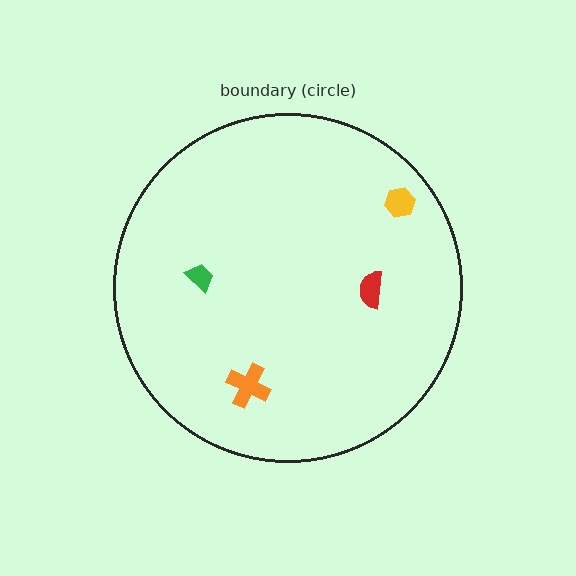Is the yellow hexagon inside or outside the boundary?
Inside.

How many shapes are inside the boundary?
4 inside, 0 outside.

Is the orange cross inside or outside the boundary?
Inside.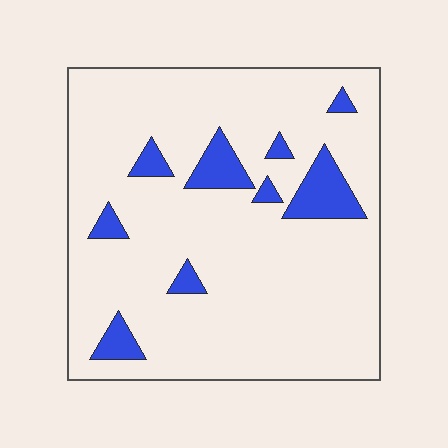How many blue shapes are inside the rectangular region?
9.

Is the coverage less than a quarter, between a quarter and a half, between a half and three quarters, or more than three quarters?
Less than a quarter.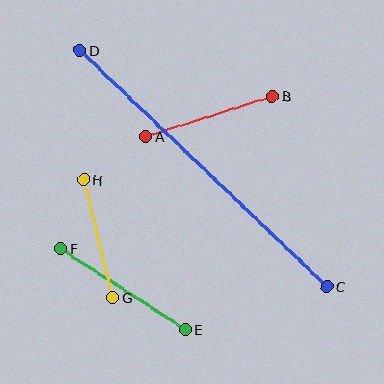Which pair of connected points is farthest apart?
Points C and D are farthest apart.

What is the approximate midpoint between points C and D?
The midpoint is at approximately (203, 168) pixels.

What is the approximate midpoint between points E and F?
The midpoint is at approximately (123, 289) pixels.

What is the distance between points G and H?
The distance is approximately 121 pixels.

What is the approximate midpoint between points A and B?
The midpoint is at approximately (209, 116) pixels.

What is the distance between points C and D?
The distance is approximately 342 pixels.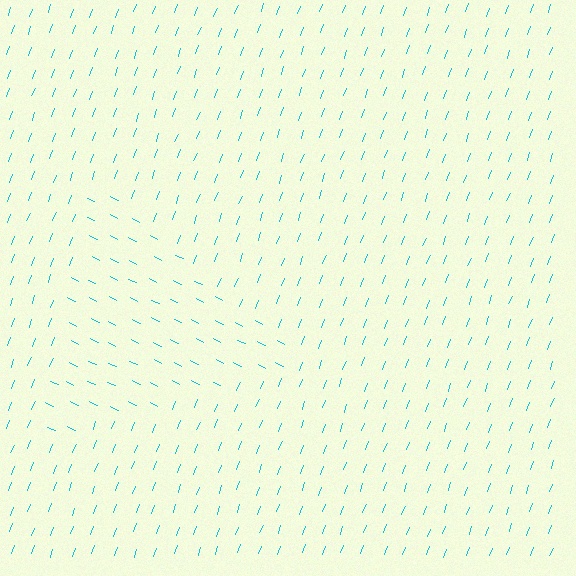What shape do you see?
I see a triangle.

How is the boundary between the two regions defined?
The boundary is defined purely by a change in line orientation (approximately 84 degrees difference). All lines are the same color and thickness.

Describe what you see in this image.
The image is filled with small cyan line segments. A triangle region in the image has lines oriented differently from the surrounding lines, creating a visible texture boundary.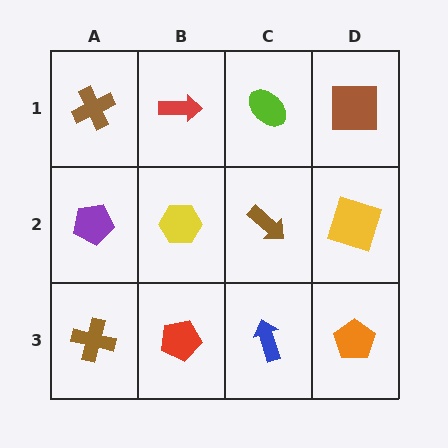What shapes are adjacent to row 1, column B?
A yellow hexagon (row 2, column B), a brown cross (row 1, column A), a lime ellipse (row 1, column C).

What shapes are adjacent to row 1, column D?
A yellow square (row 2, column D), a lime ellipse (row 1, column C).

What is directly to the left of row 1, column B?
A brown cross.